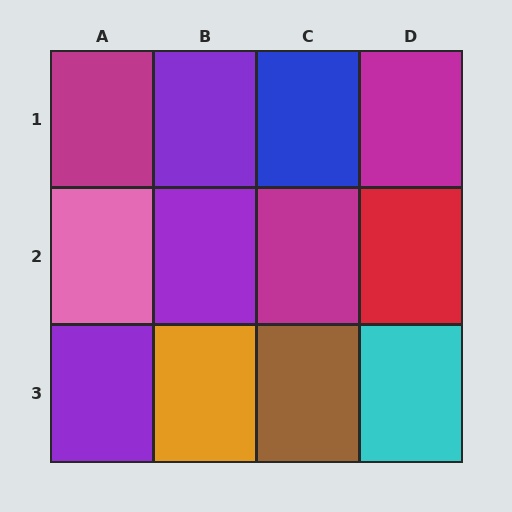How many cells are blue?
1 cell is blue.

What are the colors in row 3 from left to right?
Purple, orange, brown, cyan.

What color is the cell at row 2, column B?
Purple.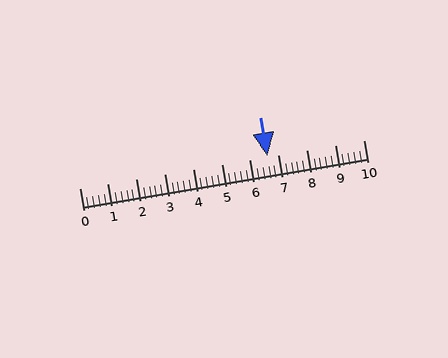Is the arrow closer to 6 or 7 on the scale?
The arrow is closer to 7.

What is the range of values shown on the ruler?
The ruler shows values from 0 to 10.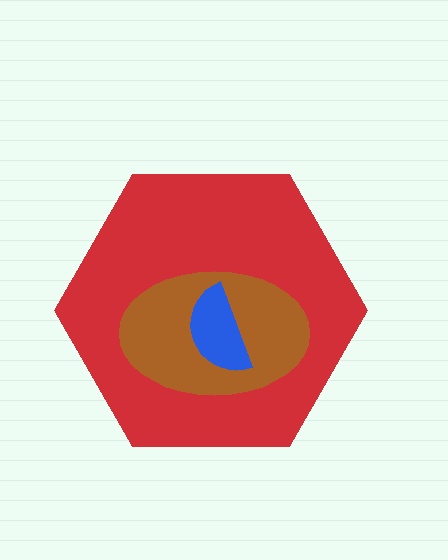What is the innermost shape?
The blue semicircle.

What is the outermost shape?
The red hexagon.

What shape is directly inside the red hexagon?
The brown ellipse.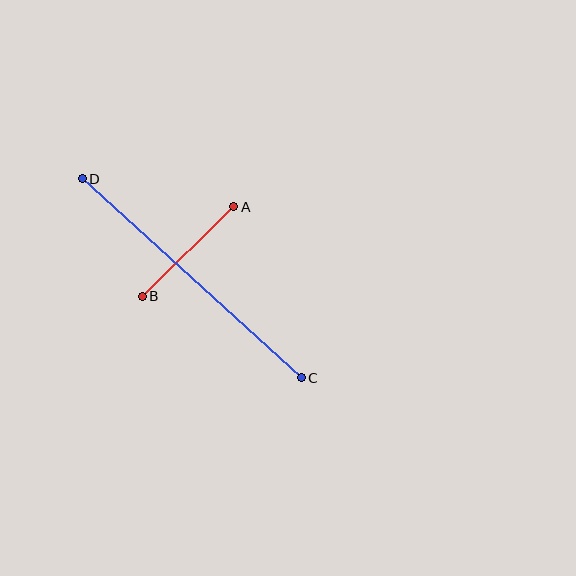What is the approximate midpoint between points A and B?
The midpoint is at approximately (188, 252) pixels.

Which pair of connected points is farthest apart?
Points C and D are farthest apart.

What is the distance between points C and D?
The distance is approximately 296 pixels.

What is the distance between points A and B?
The distance is approximately 128 pixels.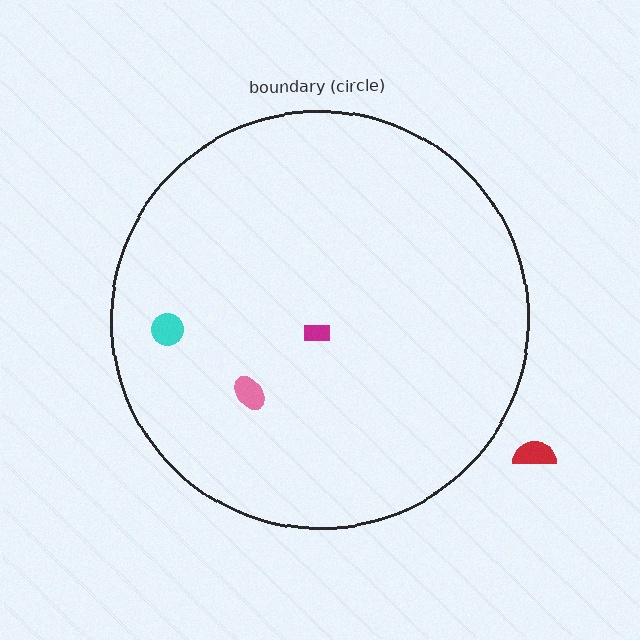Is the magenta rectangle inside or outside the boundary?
Inside.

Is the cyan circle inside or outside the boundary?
Inside.